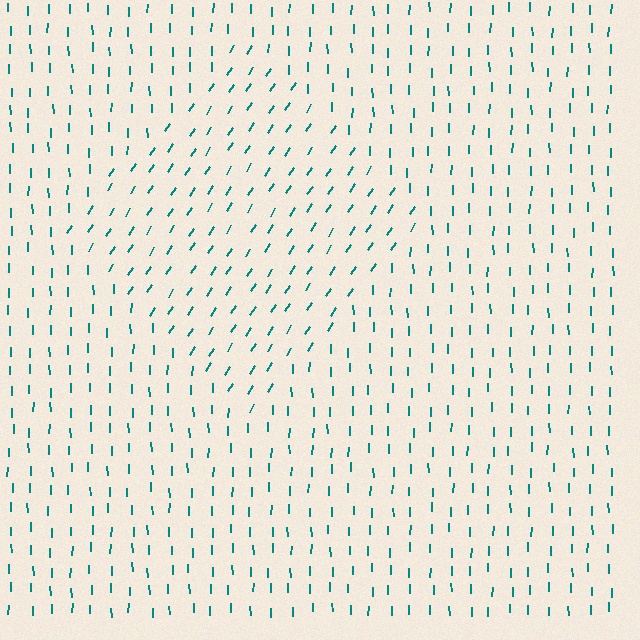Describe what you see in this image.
The image is filled with small teal line segments. A diamond region in the image has lines oriented differently from the surrounding lines, creating a visible texture boundary.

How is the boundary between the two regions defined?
The boundary is defined purely by a change in line orientation (approximately 33 degrees difference). All lines are the same color and thickness.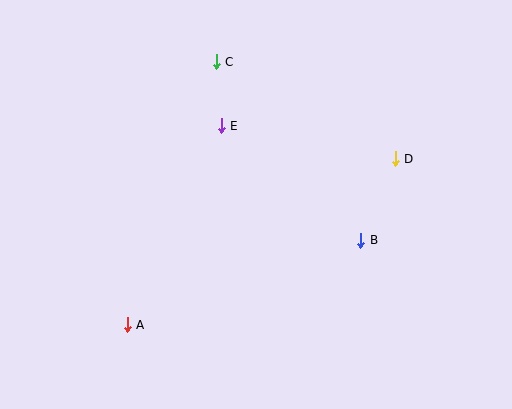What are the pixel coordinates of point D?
Point D is at (395, 159).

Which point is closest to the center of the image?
Point E at (221, 126) is closest to the center.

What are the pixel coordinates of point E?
Point E is at (221, 126).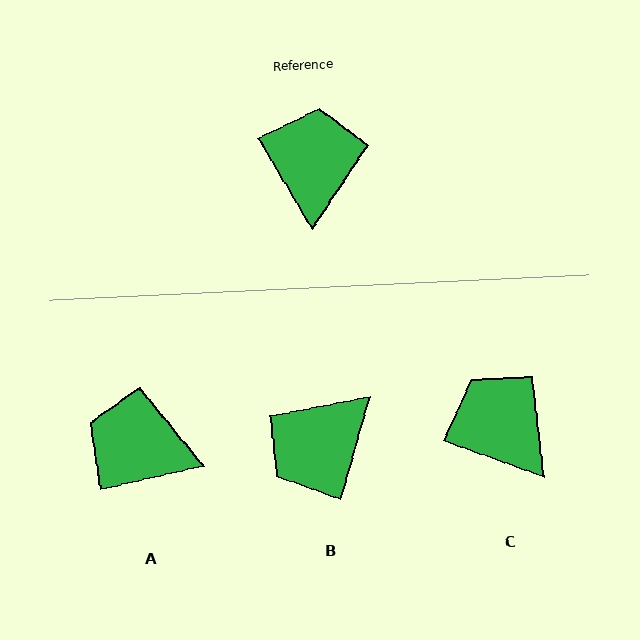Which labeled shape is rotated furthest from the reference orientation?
B, about 134 degrees away.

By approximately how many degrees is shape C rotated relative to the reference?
Approximately 40 degrees counter-clockwise.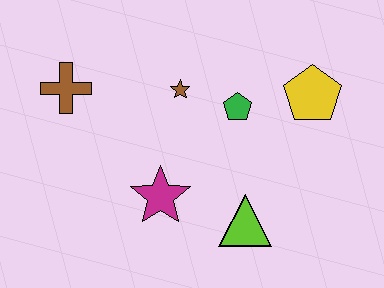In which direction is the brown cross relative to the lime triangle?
The brown cross is to the left of the lime triangle.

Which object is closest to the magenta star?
The lime triangle is closest to the magenta star.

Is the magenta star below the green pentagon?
Yes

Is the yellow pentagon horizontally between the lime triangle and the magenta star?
No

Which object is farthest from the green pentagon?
The brown cross is farthest from the green pentagon.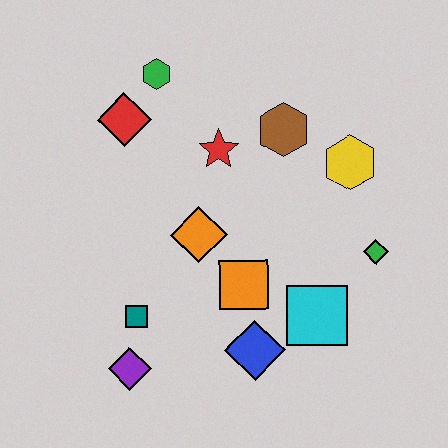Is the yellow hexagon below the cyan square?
No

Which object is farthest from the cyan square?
The green hexagon is farthest from the cyan square.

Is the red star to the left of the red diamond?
No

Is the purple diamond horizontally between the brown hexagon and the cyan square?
No